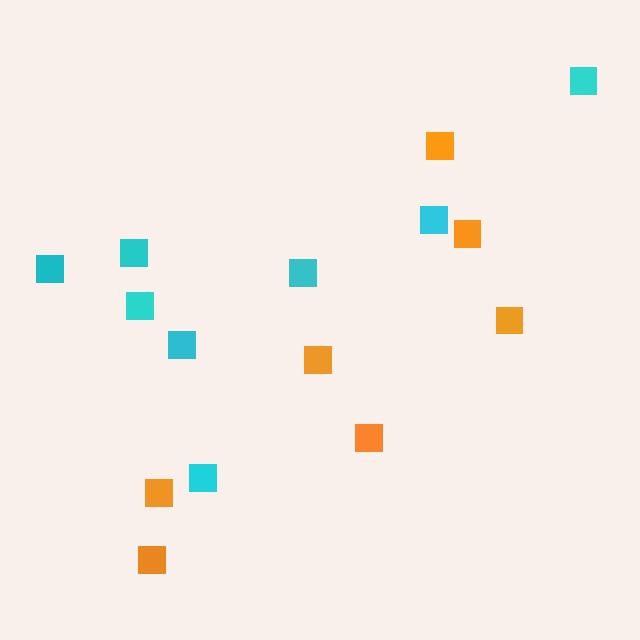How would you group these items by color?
There are 2 groups: one group of orange squares (7) and one group of cyan squares (8).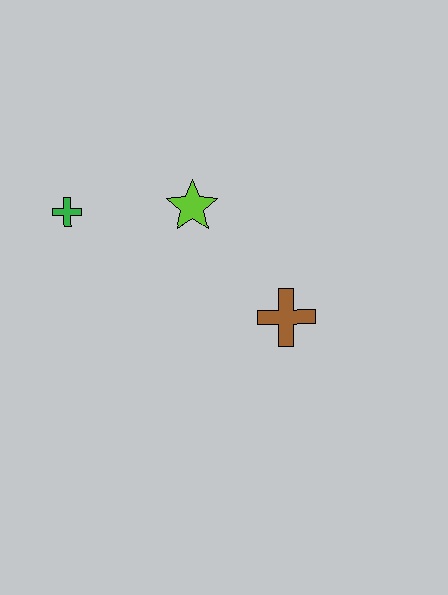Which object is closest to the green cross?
The lime star is closest to the green cross.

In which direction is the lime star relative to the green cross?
The lime star is to the right of the green cross.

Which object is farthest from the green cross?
The brown cross is farthest from the green cross.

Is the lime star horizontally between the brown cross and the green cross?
Yes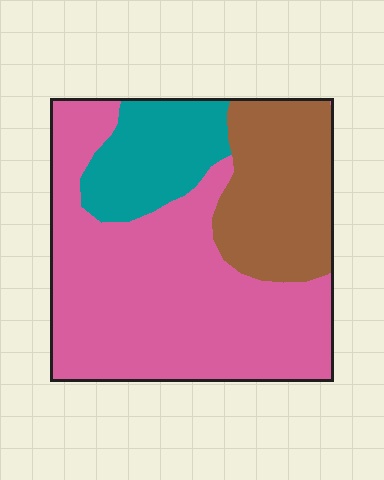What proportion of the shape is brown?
Brown takes up about one quarter (1/4) of the shape.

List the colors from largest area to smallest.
From largest to smallest: pink, brown, teal.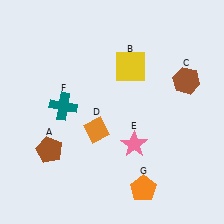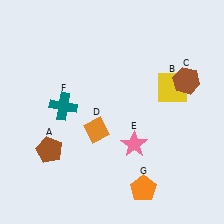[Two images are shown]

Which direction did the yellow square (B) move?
The yellow square (B) moved right.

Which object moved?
The yellow square (B) moved right.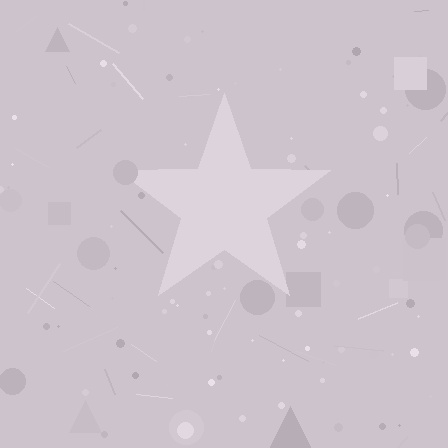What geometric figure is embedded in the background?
A star is embedded in the background.